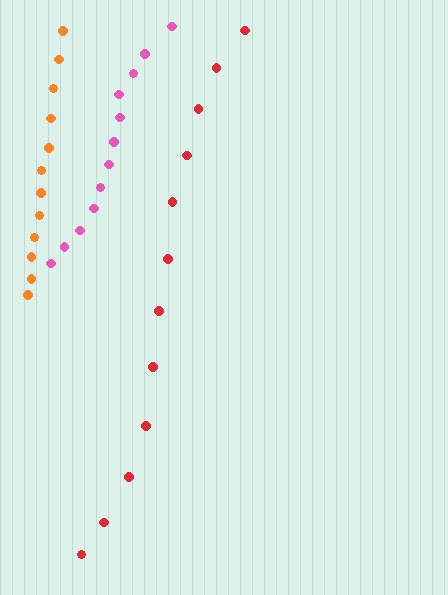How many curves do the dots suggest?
There are 3 distinct paths.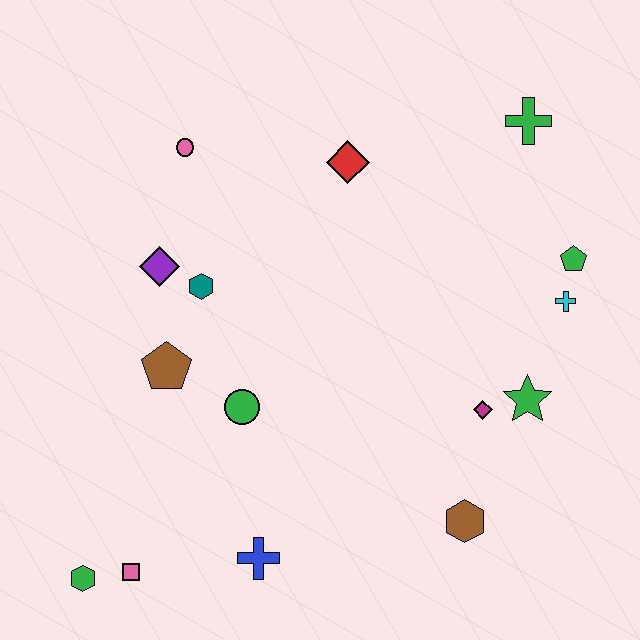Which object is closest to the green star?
The magenta diamond is closest to the green star.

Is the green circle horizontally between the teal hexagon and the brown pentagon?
No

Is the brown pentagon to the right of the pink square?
Yes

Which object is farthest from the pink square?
The green cross is farthest from the pink square.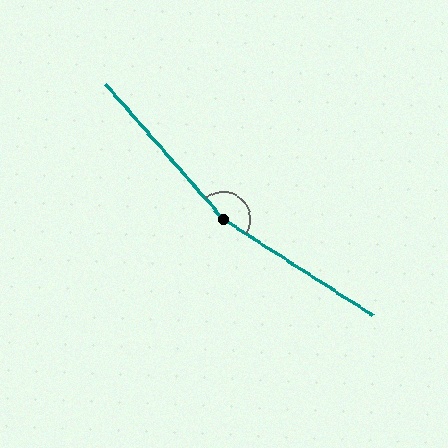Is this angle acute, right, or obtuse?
It is obtuse.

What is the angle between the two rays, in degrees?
Approximately 164 degrees.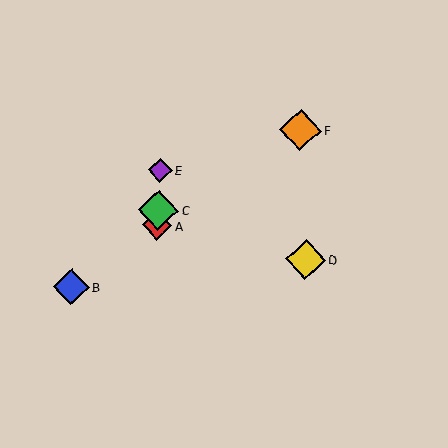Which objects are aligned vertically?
Objects A, C, E are aligned vertically.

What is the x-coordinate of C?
Object C is at x≈158.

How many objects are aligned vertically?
3 objects (A, C, E) are aligned vertically.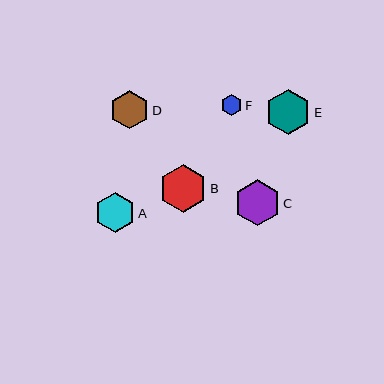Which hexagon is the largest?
Hexagon B is the largest with a size of approximately 47 pixels.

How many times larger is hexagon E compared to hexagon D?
Hexagon E is approximately 1.2 times the size of hexagon D.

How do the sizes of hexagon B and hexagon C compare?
Hexagon B and hexagon C are approximately the same size.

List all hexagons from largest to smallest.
From largest to smallest: B, C, E, A, D, F.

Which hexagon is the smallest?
Hexagon F is the smallest with a size of approximately 21 pixels.